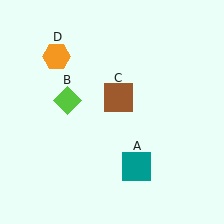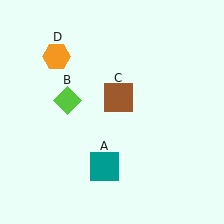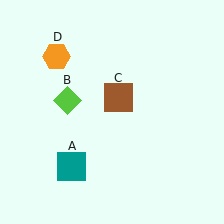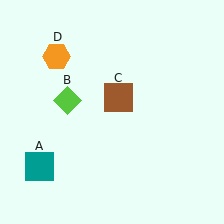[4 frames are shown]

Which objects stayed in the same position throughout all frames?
Lime diamond (object B) and brown square (object C) and orange hexagon (object D) remained stationary.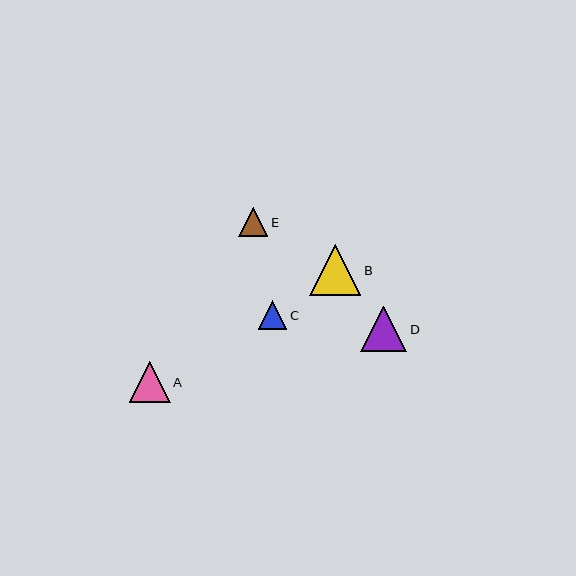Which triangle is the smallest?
Triangle C is the smallest with a size of approximately 28 pixels.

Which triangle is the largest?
Triangle B is the largest with a size of approximately 51 pixels.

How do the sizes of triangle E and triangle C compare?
Triangle E and triangle C are approximately the same size.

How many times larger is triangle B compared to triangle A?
Triangle B is approximately 1.3 times the size of triangle A.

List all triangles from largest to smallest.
From largest to smallest: B, D, A, E, C.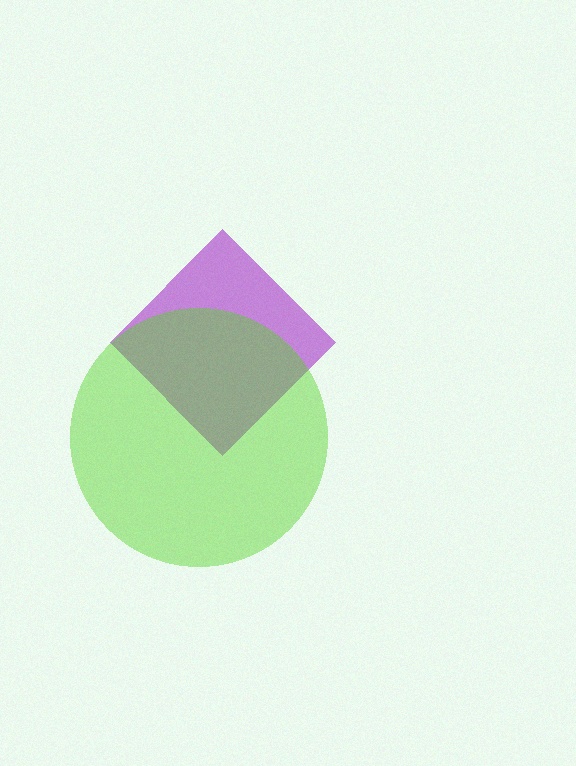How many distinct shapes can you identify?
There are 2 distinct shapes: a purple diamond, a lime circle.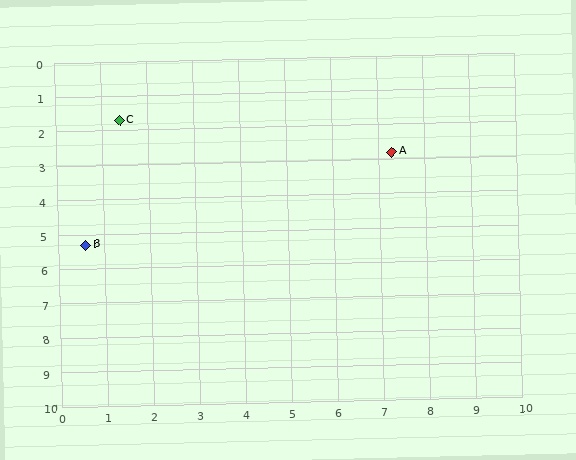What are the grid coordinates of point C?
Point C is at approximately (1.4, 1.7).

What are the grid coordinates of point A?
Point A is at approximately (7.3, 2.8).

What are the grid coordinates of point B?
Point B is at approximately (0.6, 5.3).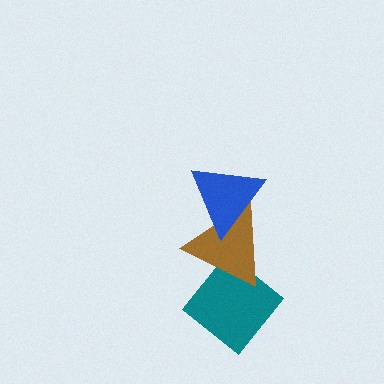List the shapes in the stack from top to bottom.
From top to bottom: the blue triangle, the brown triangle, the teal diamond.